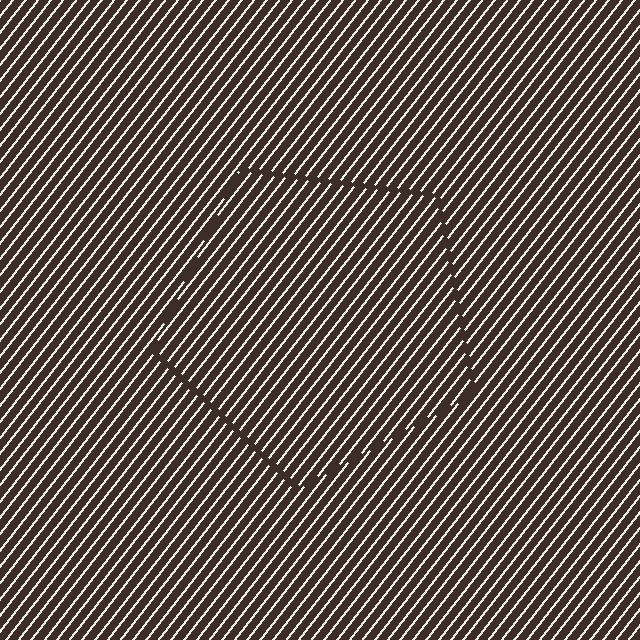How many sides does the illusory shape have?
5 sides — the line-ends trace a pentagon.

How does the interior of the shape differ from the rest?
The interior of the shape contains the same grating, shifted by half a period — the contour is defined by the phase discontinuity where line-ends from the inner and outer gratings abut.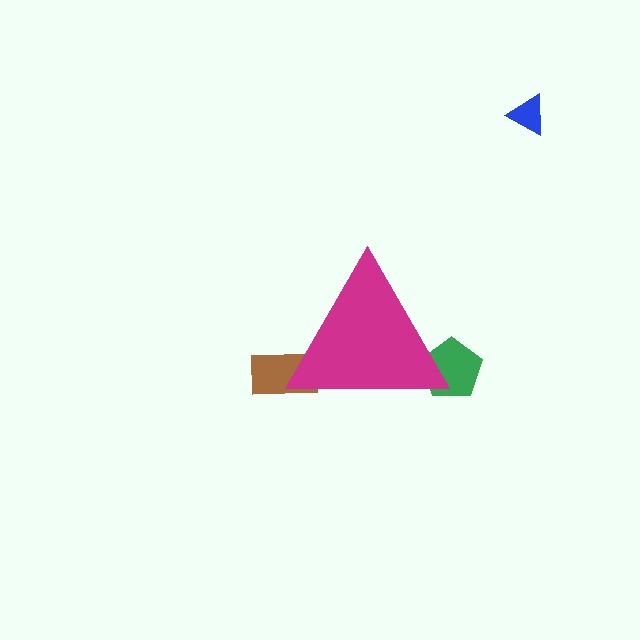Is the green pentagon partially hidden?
Yes, the green pentagon is partially hidden behind the magenta triangle.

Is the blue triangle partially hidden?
No, the blue triangle is fully visible.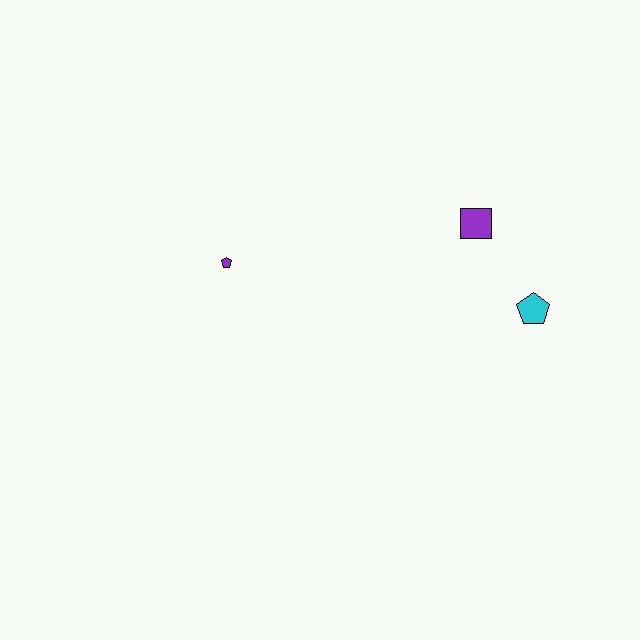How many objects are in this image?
There are 3 objects.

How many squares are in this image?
There is 1 square.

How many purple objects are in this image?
There are 2 purple objects.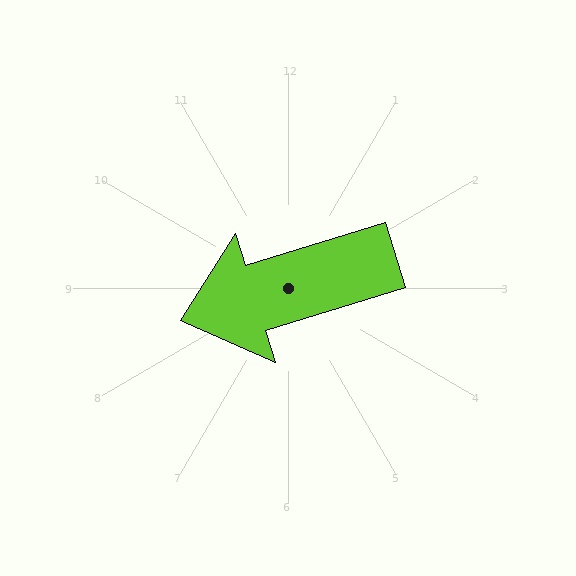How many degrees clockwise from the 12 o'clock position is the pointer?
Approximately 253 degrees.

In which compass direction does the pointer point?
West.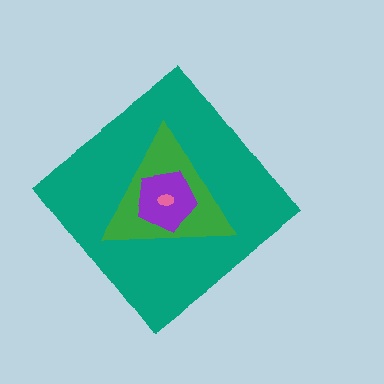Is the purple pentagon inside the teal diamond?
Yes.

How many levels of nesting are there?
4.